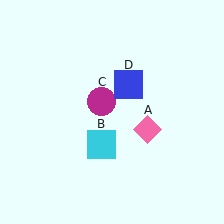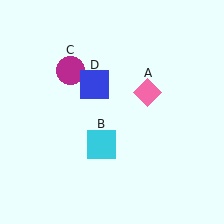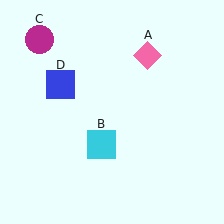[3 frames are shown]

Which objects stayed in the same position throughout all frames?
Cyan square (object B) remained stationary.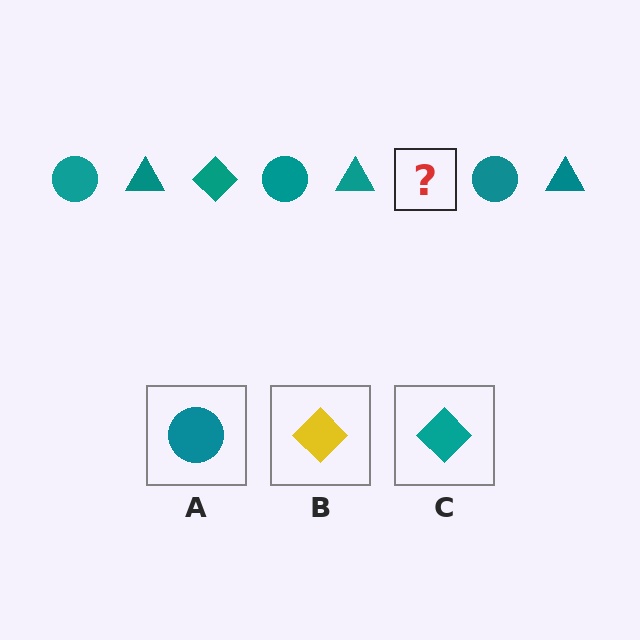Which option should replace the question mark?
Option C.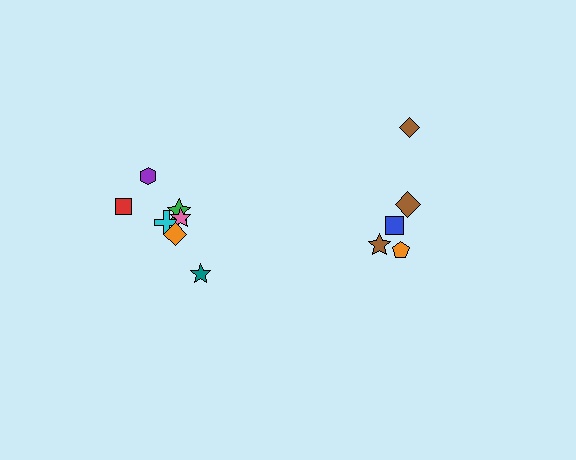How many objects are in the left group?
There are 7 objects.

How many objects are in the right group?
There are 5 objects.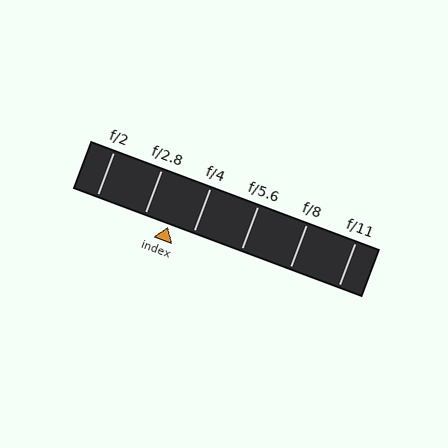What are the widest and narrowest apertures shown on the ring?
The widest aperture shown is f/2 and the narrowest is f/11.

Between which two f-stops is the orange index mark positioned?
The index mark is between f/2.8 and f/4.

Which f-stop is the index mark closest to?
The index mark is closest to f/2.8.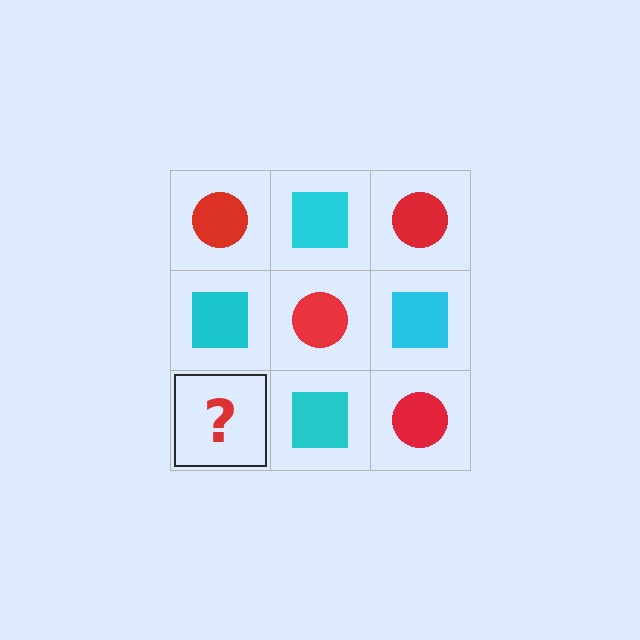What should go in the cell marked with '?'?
The missing cell should contain a red circle.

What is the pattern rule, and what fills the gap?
The rule is that it alternates red circle and cyan square in a checkerboard pattern. The gap should be filled with a red circle.